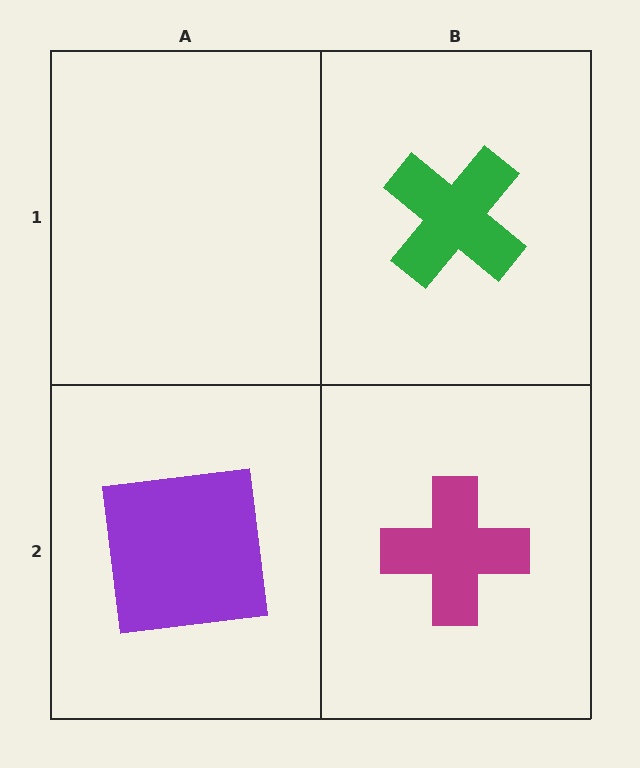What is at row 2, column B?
A magenta cross.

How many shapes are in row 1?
1 shape.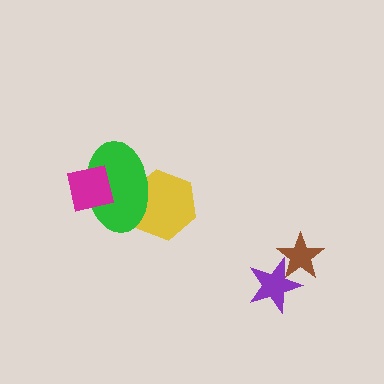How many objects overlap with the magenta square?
1 object overlaps with the magenta square.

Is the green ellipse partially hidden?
Yes, it is partially covered by another shape.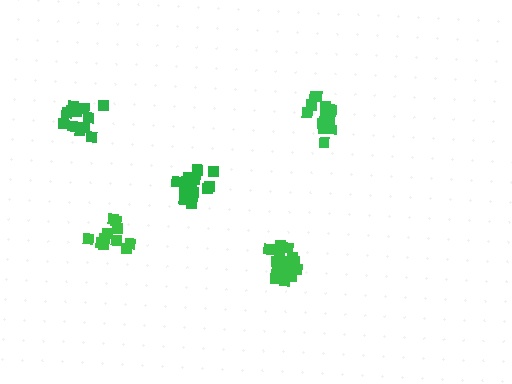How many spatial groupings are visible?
There are 5 spatial groupings.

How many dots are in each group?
Group 1: 11 dots, Group 2: 17 dots, Group 3: 15 dots, Group 4: 15 dots, Group 5: 14 dots (72 total).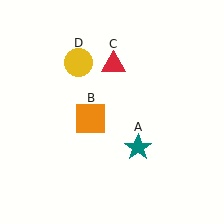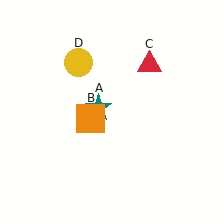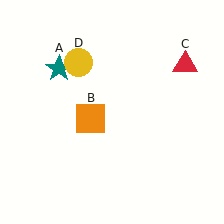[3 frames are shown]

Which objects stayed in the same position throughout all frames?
Orange square (object B) and yellow circle (object D) remained stationary.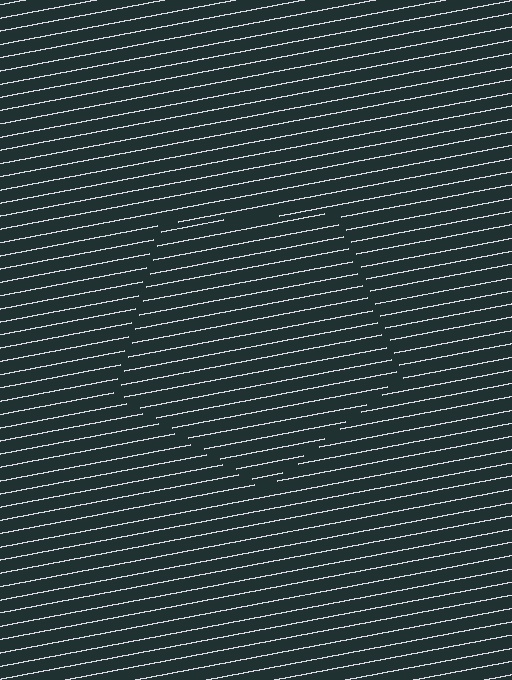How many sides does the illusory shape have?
5 sides — the line-ends trace a pentagon.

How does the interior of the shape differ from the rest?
The interior of the shape contains the same grating, shifted by half a period — the contour is defined by the phase discontinuity where line-ends from the inner and outer gratings abut.